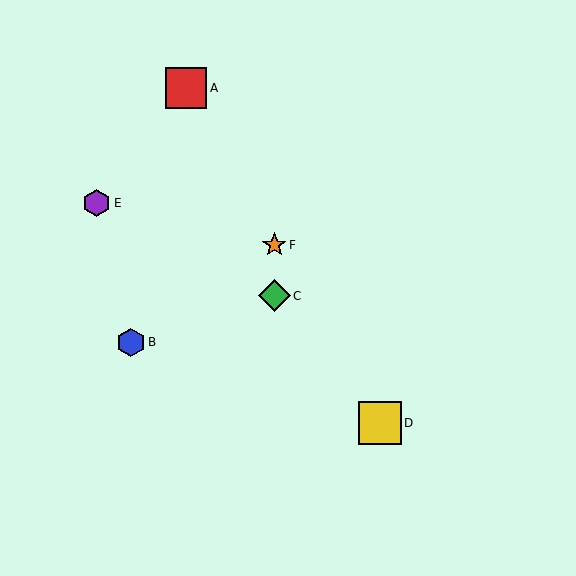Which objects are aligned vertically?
Objects C, F are aligned vertically.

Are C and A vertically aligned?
No, C is at x≈274 and A is at x≈186.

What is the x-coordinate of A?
Object A is at x≈186.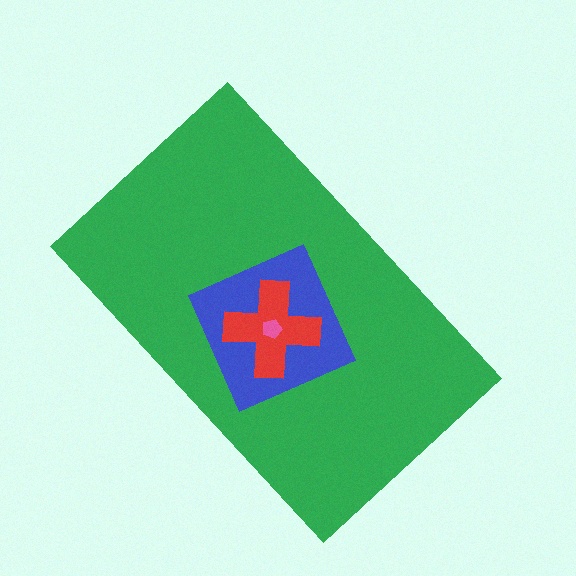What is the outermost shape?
The green rectangle.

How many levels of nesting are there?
4.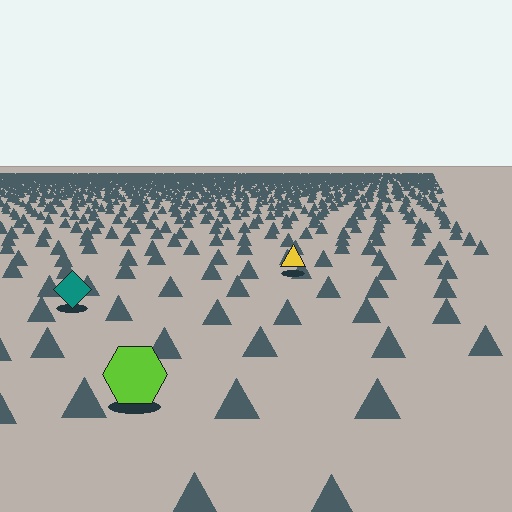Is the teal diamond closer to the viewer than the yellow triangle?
Yes. The teal diamond is closer — you can tell from the texture gradient: the ground texture is coarser near it.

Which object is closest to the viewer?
The lime hexagon is closest. The texture marks near it are larger and more spread out.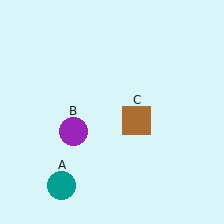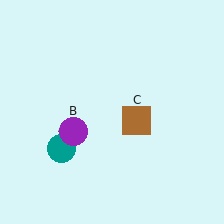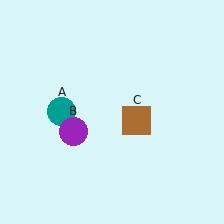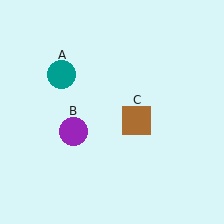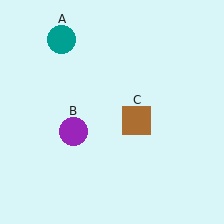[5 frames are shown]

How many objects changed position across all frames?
1 object changed position: teal circle (object A).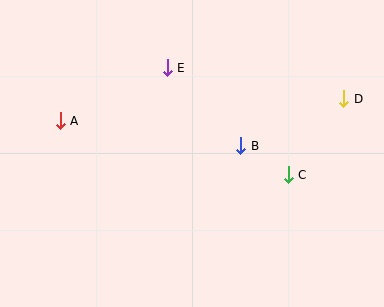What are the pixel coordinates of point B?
Point B is at (241, 146).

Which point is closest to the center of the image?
Point B at (241, 146) is closest to the center.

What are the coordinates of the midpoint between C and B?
The midpoint between C and B is at (265, 160).